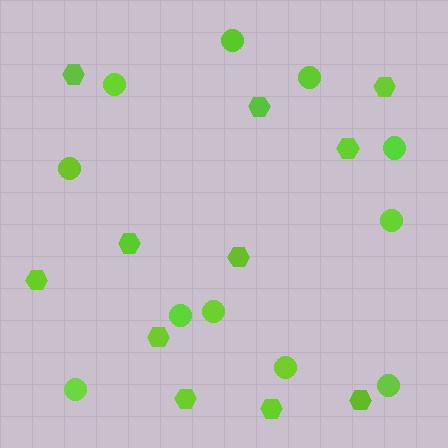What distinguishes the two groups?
There are 2 groups: one group of circles (11) and one group of hexagons (11).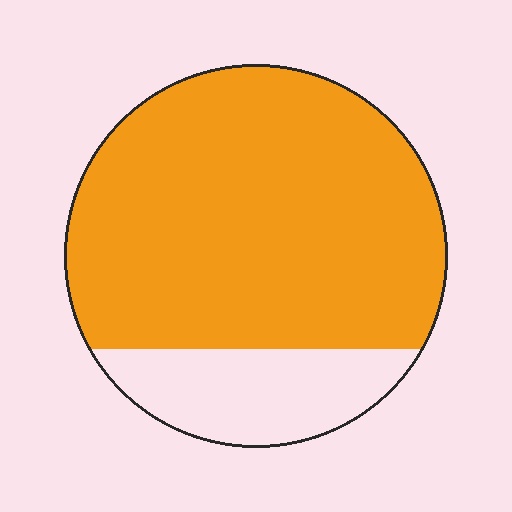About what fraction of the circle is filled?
About four fifths (4/5).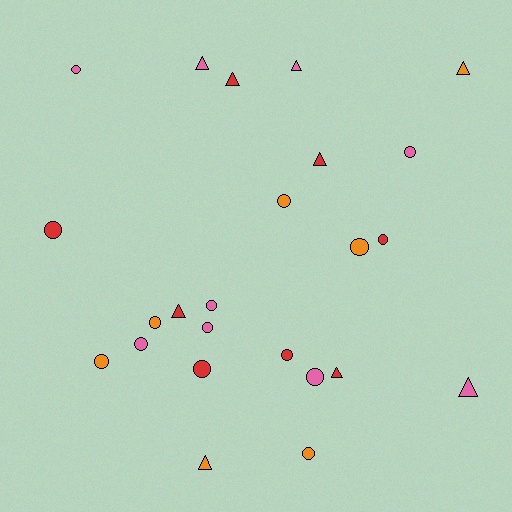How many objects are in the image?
There are 24 objects.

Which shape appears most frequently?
Circle, with 15 objects.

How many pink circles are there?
There are 6 pink circles.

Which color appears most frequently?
Pink, with 9 objects.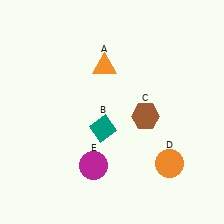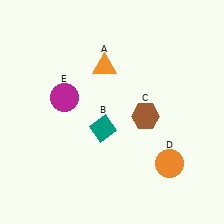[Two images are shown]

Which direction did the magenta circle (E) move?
The magenta circle (E) moved up.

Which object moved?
The magenta circle (E) moved up.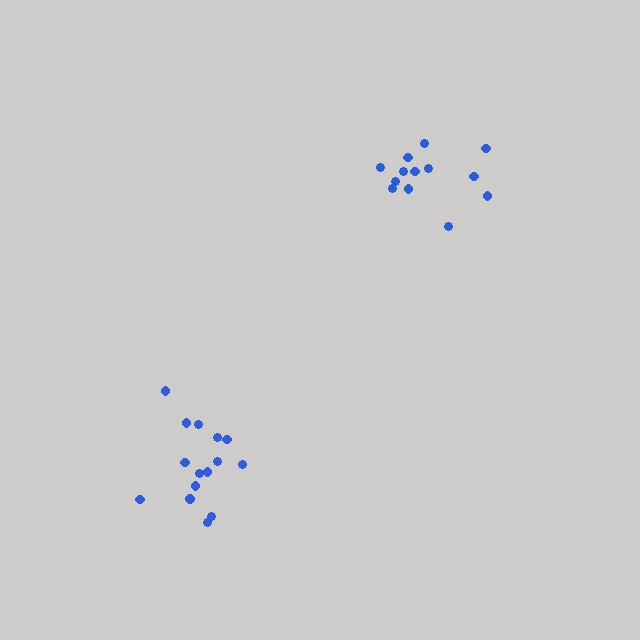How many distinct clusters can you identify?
There are 2 distinct clusters.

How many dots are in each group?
Group 1: 15 dots, Group 2: 13 dots (28 total).